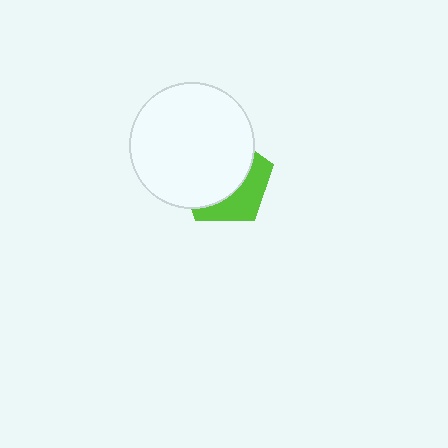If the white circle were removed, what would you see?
You would see the complete lime pentagon.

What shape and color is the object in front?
The object in front is a white circle.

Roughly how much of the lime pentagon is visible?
A small part of it is visible (roughly 37%).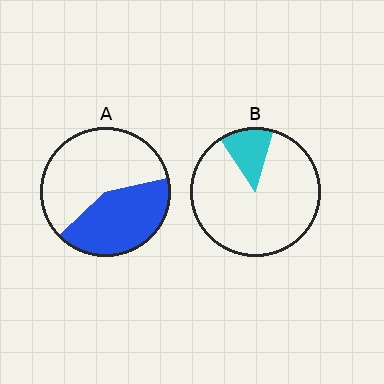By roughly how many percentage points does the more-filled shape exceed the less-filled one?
By roughly 30 percentage points (A over B).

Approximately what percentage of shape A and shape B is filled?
A is approximately 40% and B is approximately 15%.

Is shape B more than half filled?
No.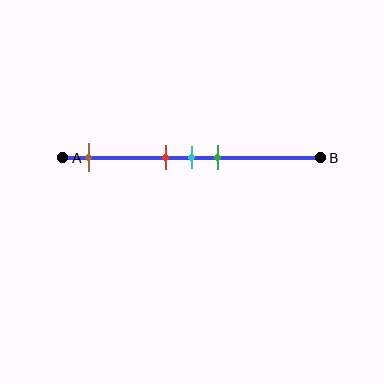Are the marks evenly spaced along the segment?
No, the marks are not evenly spaced.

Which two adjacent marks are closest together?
The red and cyan marks are the closest adjacent pair.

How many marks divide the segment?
There are 4 marks dividing the segment.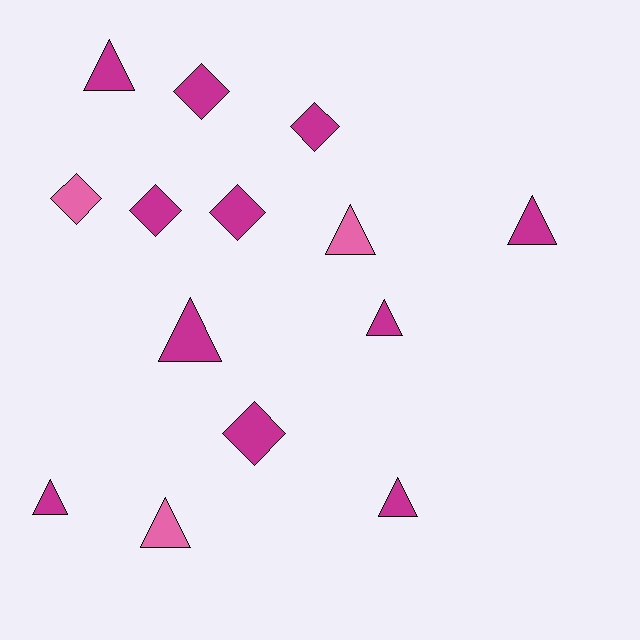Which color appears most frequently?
Magenta, with 11 objects.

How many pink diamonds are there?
There is 1 pink diamond.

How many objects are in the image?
There are 14 objects.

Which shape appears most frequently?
Triangle, with 8 objects.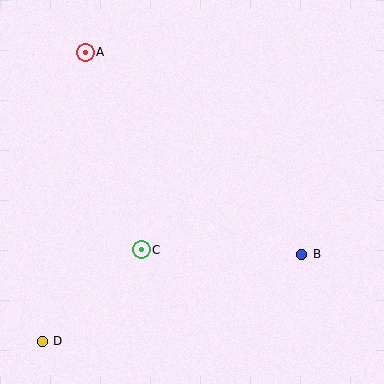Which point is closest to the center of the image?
Point C at (141, 250) is closest to the center.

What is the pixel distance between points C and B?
The distance between C and B is 161 pixels.